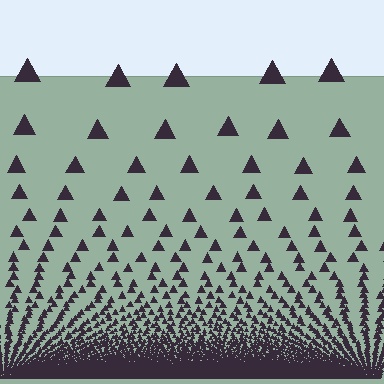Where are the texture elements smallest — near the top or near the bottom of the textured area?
Near the bottom.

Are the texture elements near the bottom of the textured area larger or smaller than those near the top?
Smaller. The gradient is inverted — elements near the bottom are smaller and denser.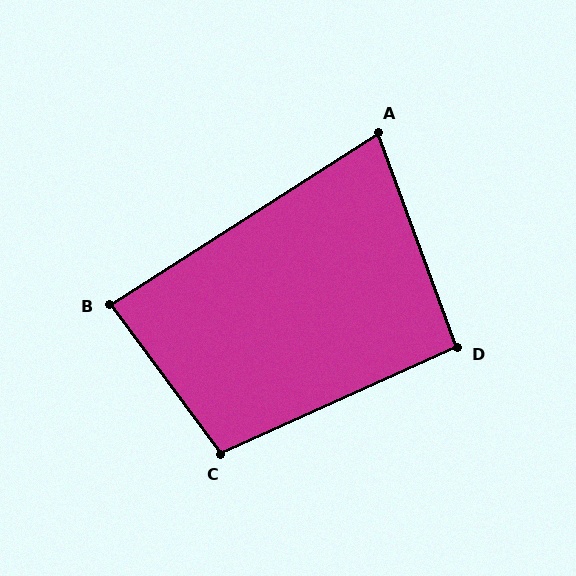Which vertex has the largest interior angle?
C, at approximately 102 degrees.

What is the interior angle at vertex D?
Approximately 94 degrees (approximately right).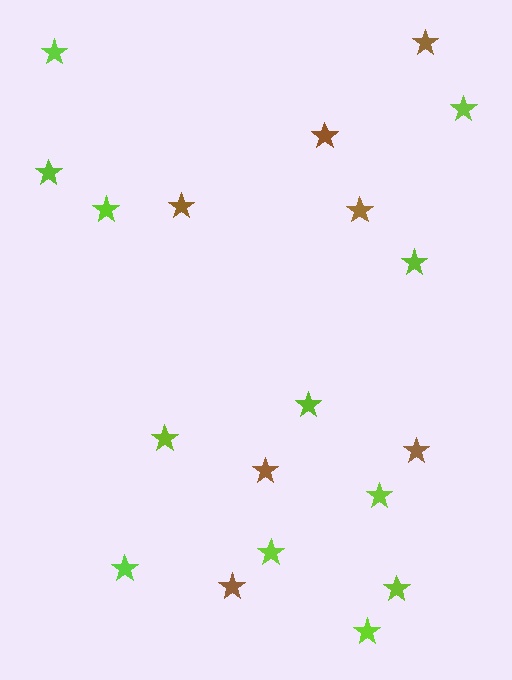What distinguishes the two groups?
There are 2 groups: one group of brown stars (7) and one group of lime stars (12).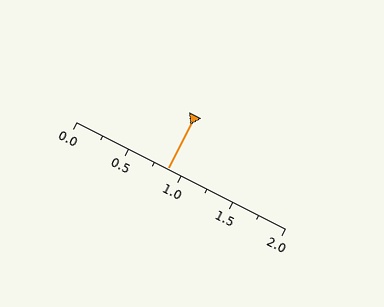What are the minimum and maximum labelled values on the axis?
The axis runs from 0.0 to 2.0.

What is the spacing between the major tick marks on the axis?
The major ticks are spaced 0.5 apart.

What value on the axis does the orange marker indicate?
The marker indicates approximately 0.88.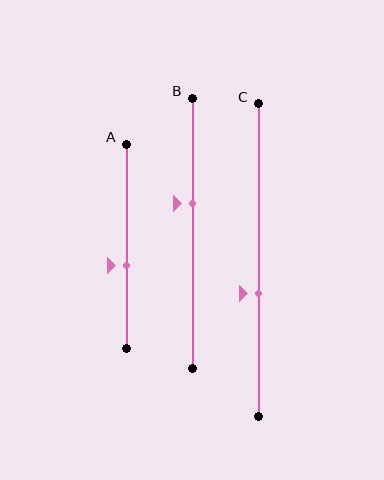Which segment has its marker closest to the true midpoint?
Segment A has its marker closest to the true midpoint.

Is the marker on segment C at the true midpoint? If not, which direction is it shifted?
No, the marker on segment C is shifted downward by about 11% of the segment length.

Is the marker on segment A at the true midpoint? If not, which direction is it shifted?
No, the marker on segment A is shifted downward by about 9% of the segment length.